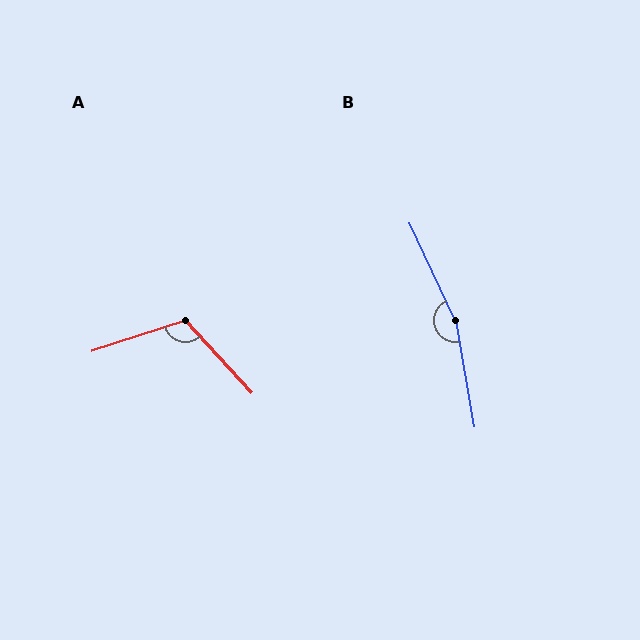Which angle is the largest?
B, at approximately 165 degrees.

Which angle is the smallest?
A, at approximately 115 degrees.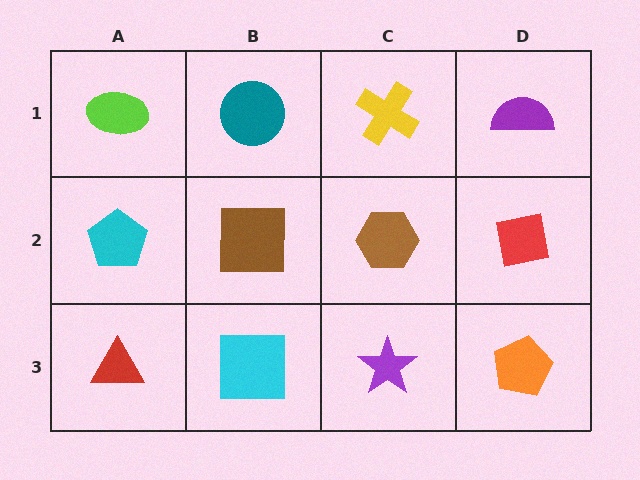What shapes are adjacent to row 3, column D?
A red square (row 2, column D), a purple star (row 3, column C).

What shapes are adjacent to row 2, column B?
A teal circle (row 1, column B), a cyan square (row 3, column B), a cyan pentagon (row 2, column A), a brown hexagon (row 2, column C).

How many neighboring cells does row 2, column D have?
3.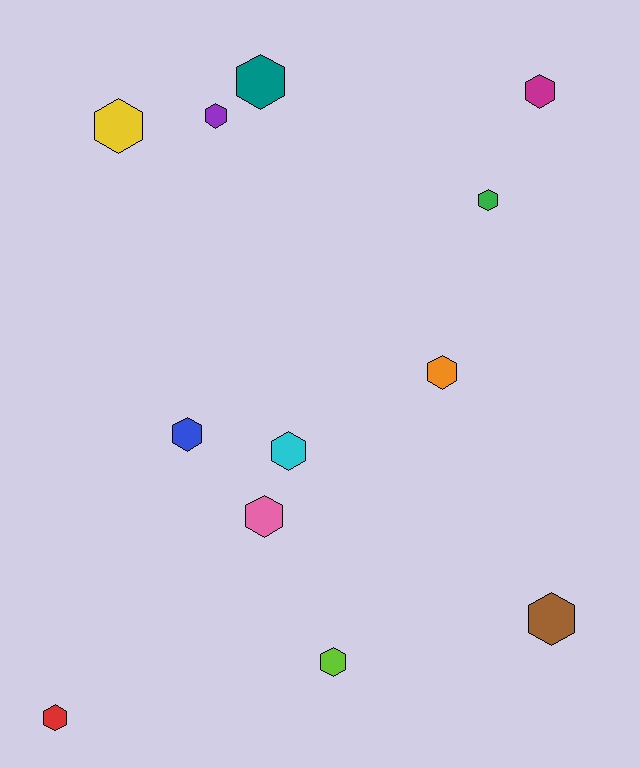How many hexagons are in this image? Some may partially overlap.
There are 12 hexagons.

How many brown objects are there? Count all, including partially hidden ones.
There is 1 brown object.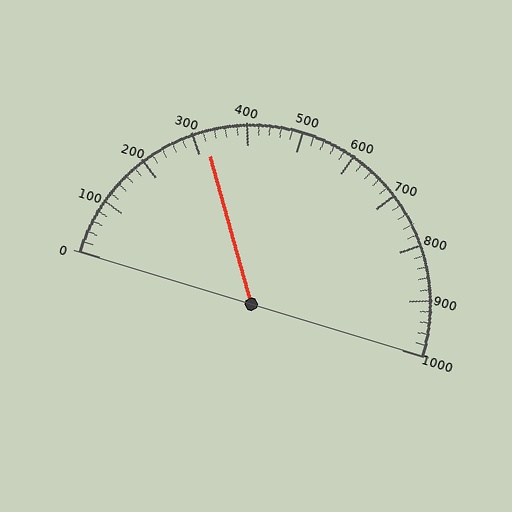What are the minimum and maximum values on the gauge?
The gauge ranges from 0 to 1000.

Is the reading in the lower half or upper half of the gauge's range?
The reading is in the lower half of the range (0 to 1000).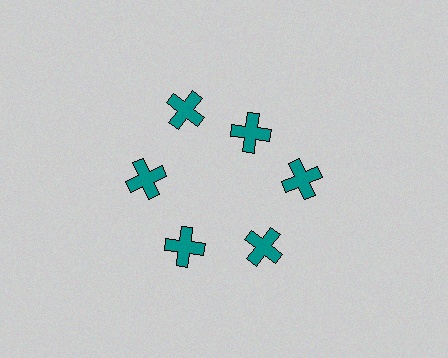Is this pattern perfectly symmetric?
No. The 6 teal crosses are arranged in a ring, but one element near the 1 o'clock position is pulled inward toward the center, breaking the 6-fold rotational symmetry.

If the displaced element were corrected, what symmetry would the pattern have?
It would have 6-fold rotational symmetry — the pattern would map onto itself every 60 degrees.